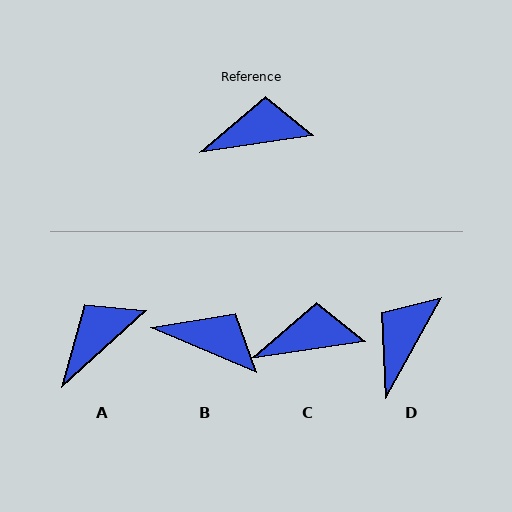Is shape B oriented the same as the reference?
No, it is off by about 32 degrees.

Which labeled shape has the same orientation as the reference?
C.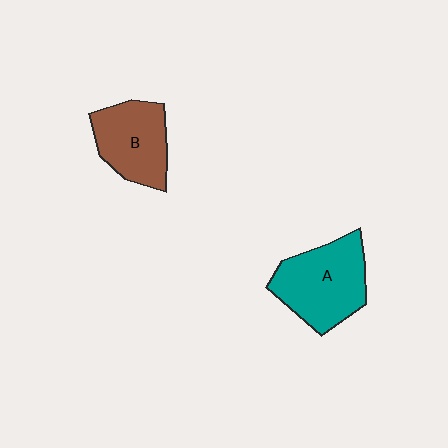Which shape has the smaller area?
Shape B (brown).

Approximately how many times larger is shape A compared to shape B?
Approximately 1.2 times.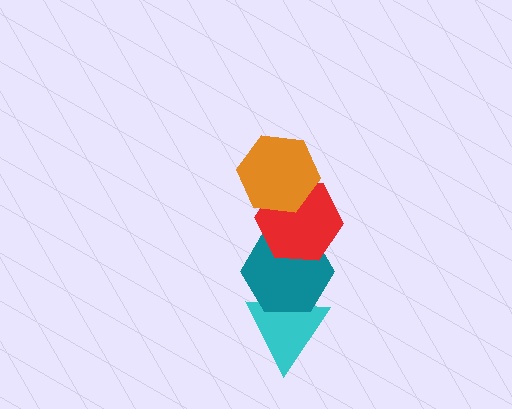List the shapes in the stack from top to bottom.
From top to bottom: the orange hexagon, the red hexagon, the teal hexagon, the cyan triangle.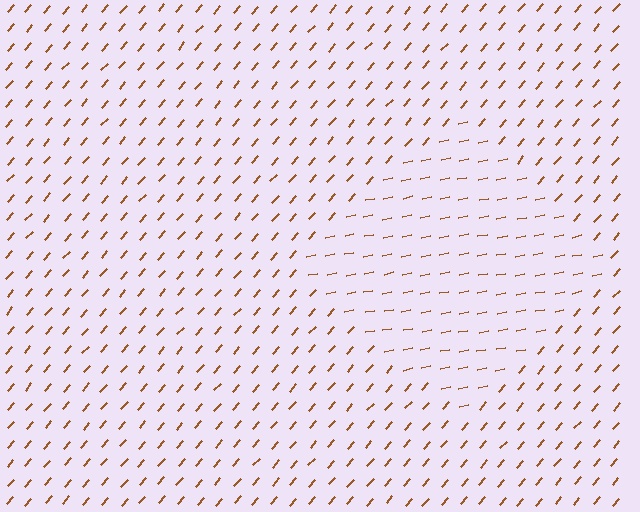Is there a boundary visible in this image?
Yes, there is a texture boundary formed by a change in line orientation.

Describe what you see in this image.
The image is filled with small brown line segments. A diamond region in the image has lines oriented differently from the surrounding lines, creating a visible texture boundary.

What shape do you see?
I see a diamond.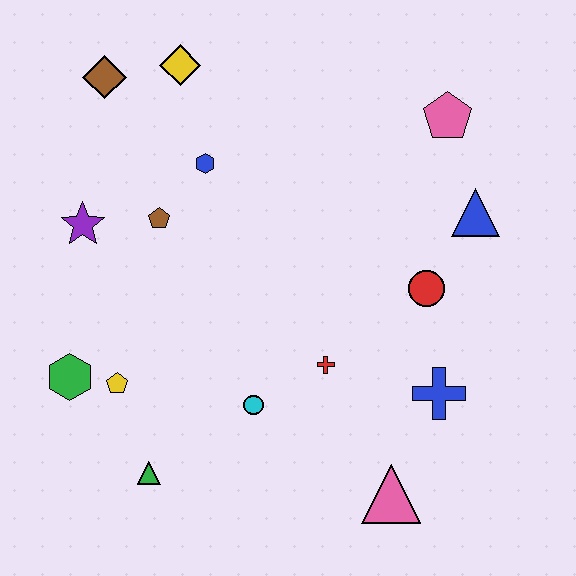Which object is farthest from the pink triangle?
The brown diamond is farthest from the pink triangle.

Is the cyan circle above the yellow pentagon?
No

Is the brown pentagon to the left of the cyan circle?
Yes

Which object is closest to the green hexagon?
The yellow pentagon is closest to the green hexagon.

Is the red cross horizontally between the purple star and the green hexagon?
No